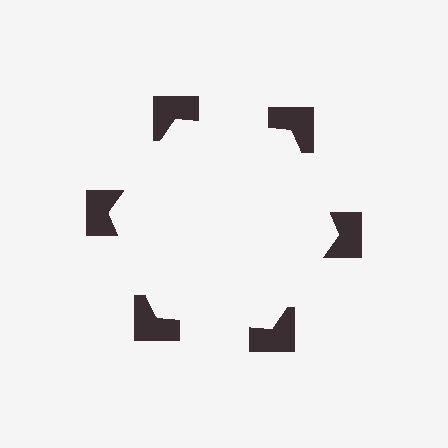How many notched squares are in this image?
There are 6 — one at each vertex of the illusory hexagon.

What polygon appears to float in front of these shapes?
An illusory hexagon — its edges are inferred from the aligned wedge cuts in the notched squares, not physically drawn.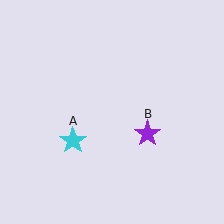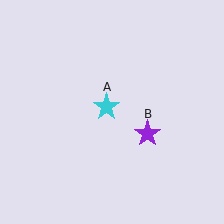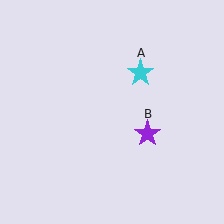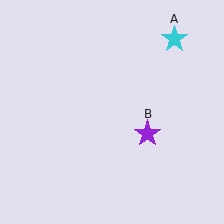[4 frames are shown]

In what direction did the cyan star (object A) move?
The cyan star (object A) moved up and to the right.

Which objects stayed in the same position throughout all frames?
Purple star (object B) remained stationary.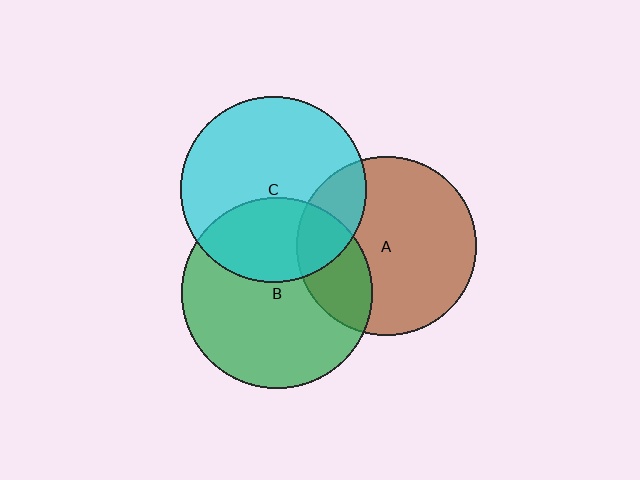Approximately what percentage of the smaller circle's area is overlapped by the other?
Approximately 35%.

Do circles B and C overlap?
Yes.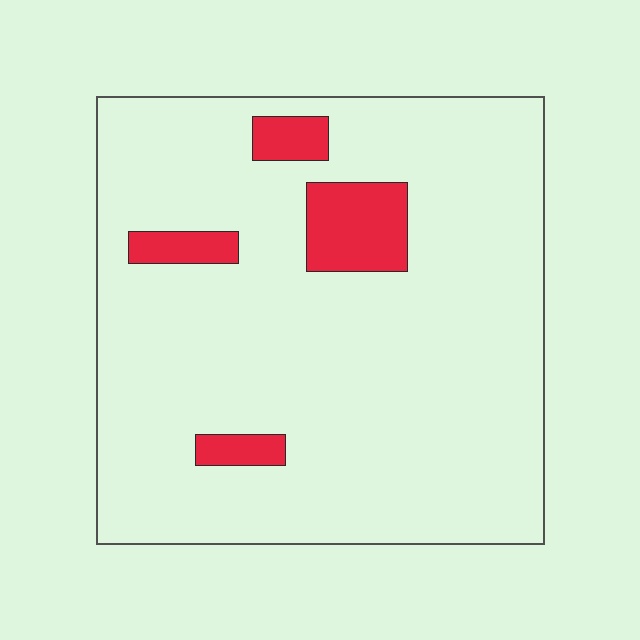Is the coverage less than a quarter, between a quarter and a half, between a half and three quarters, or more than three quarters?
Less than a quarter.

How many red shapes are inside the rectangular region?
4.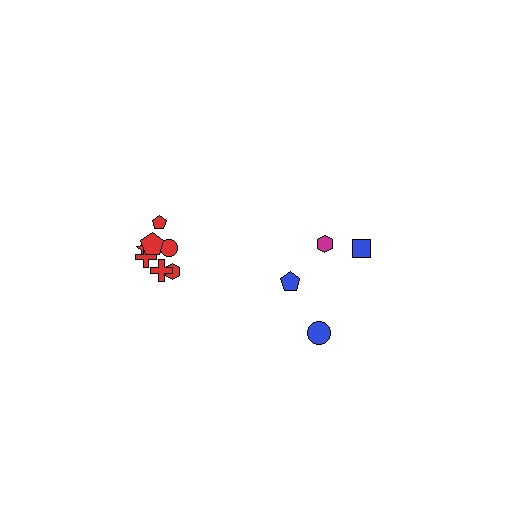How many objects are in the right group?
There are 4 objects.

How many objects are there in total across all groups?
There are 11 objects.